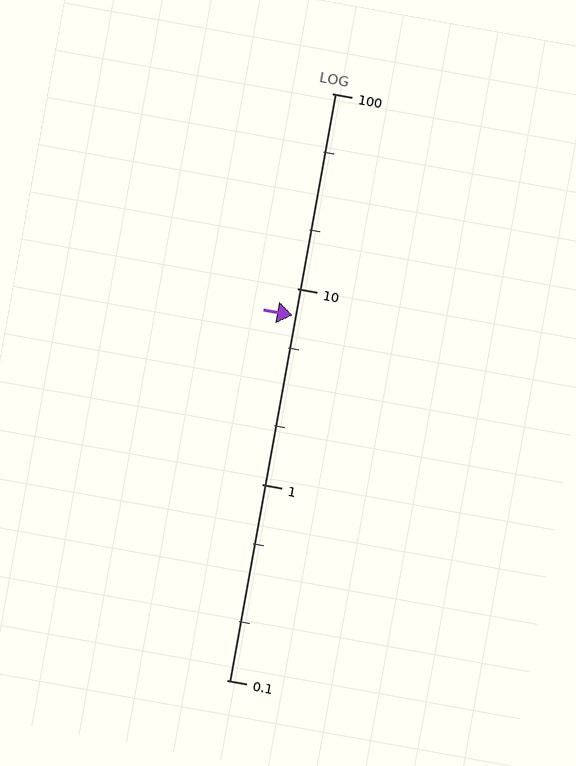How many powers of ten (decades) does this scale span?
The scale spans 3 decades, from 0.1 to 100.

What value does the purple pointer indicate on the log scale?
The pointer indicates approximately 7.3.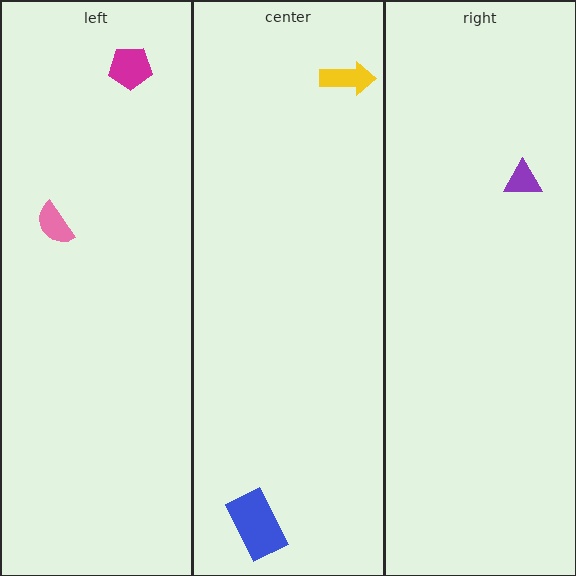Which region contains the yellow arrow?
The center region.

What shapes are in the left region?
The magenta pentagon, the pink semicircle.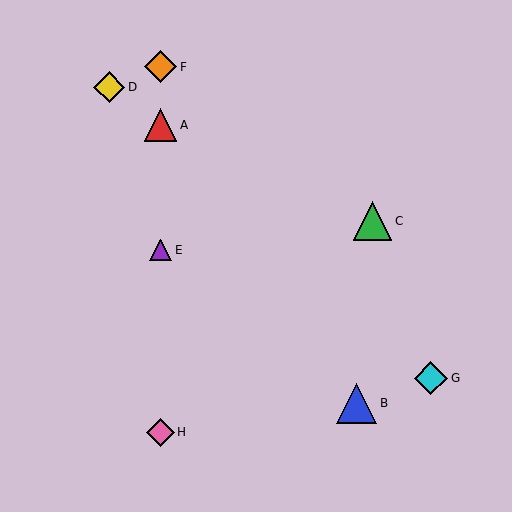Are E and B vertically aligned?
No, E is at x≈161 and B is at x≈357.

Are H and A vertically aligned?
Yes, both are at x≈161.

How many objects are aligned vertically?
4 objects (A, E, F, H) are aligned vertically.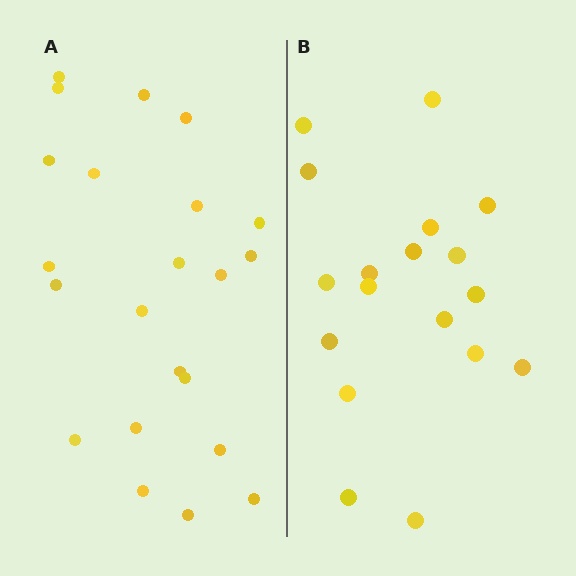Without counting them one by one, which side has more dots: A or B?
Region A (the left region) has more dots.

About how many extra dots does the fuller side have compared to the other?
Region A has about 4 more dots than region B.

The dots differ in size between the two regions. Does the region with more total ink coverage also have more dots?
No. Region B has more total ink coverage because its dots are larger, but region A actually contains more individual dots. Total area can be misleading — the number of items is what matters here.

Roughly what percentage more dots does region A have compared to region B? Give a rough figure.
About 20% more.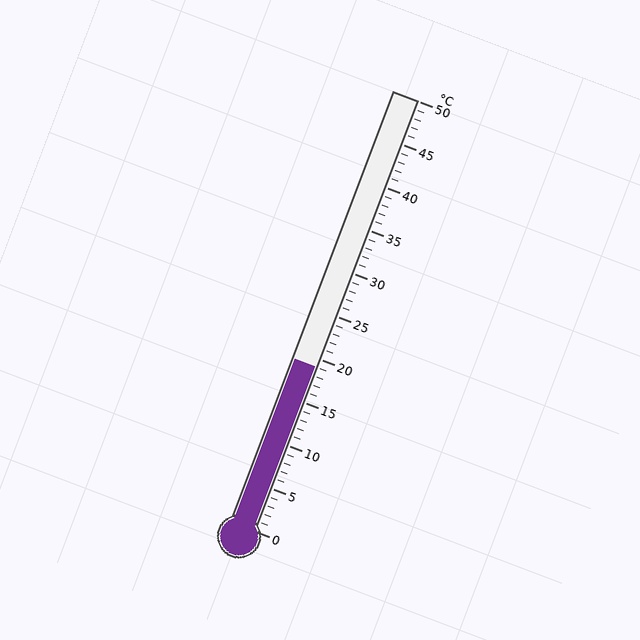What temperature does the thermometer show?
The thermometer shows approximately 19°C.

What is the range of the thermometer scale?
The thermometer scale ranges from 0°C to 50°C.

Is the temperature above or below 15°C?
The temperature is above 15°C.